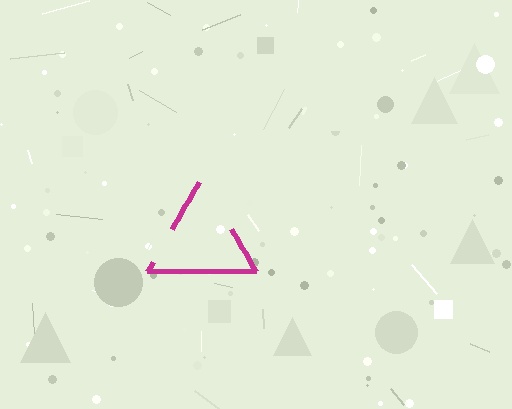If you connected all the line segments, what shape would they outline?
They would outline a triangle.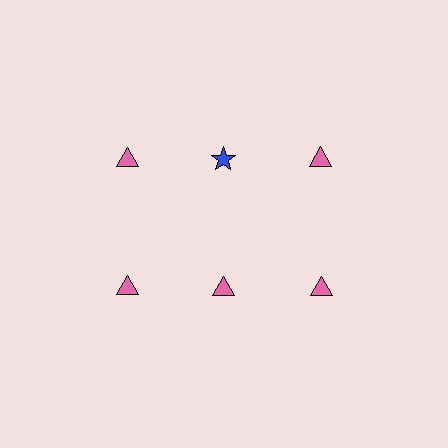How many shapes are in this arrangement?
There are 6 shapes arranged in a grid pattern.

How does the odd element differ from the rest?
It differs in both color (blue instead of pink) and shape (star instead of triangle).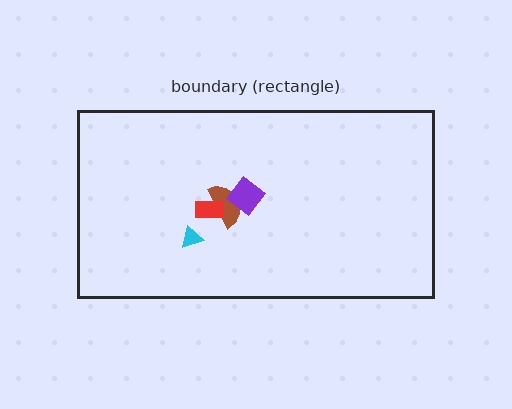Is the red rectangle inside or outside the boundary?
Inside.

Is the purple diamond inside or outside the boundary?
Inside.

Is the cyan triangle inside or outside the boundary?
Inside.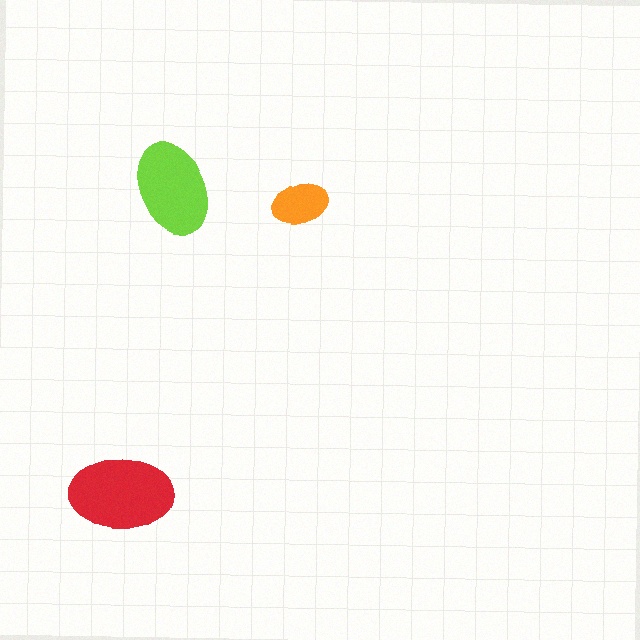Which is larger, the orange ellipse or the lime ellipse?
The lime one.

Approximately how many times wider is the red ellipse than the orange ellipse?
About 2 times wider.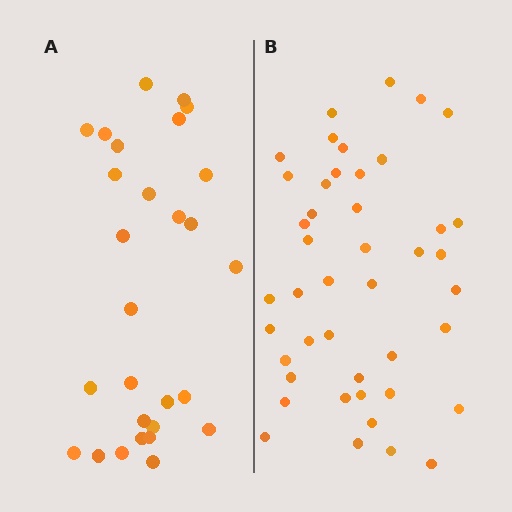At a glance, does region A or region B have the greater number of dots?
Region B (the right region) has more dots.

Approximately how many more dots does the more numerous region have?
Region B has approximately 15 more dots than region A.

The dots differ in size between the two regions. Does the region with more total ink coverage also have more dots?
No. Region A has more total ink coverage because its dots are larger, but region B actually contains more individual dots. Total area can be misleading — the number of items is what matters here.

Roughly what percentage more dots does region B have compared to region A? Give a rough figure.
About 55% more.